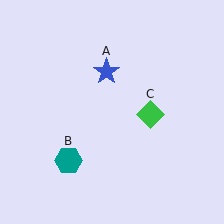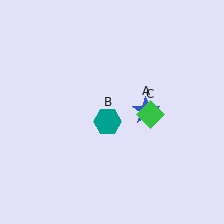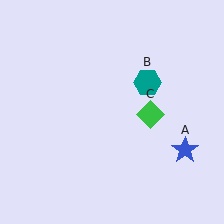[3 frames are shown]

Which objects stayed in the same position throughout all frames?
Green diamond (object C) remained stationary.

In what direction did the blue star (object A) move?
The blue star (object A) moved down and to the right.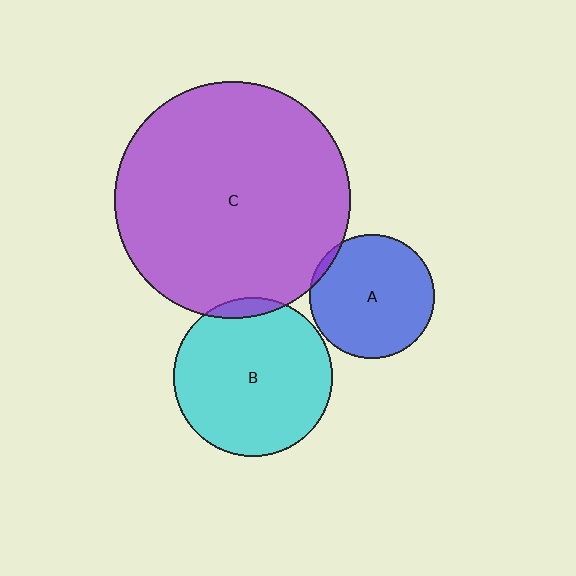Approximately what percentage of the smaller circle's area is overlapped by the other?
Approximately 5%.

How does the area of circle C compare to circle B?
Approximately 2.2 times.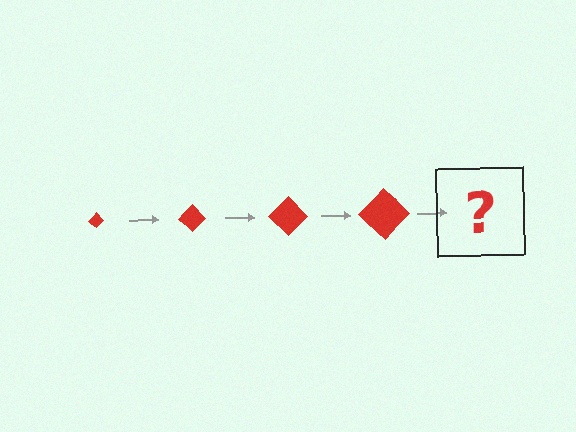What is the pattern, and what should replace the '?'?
The pattern is that the diamond gets progressively larger each step. The '?' should be a red diamond, larger than the previous one.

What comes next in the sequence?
The next element should be a red diamond, larger than the previous one.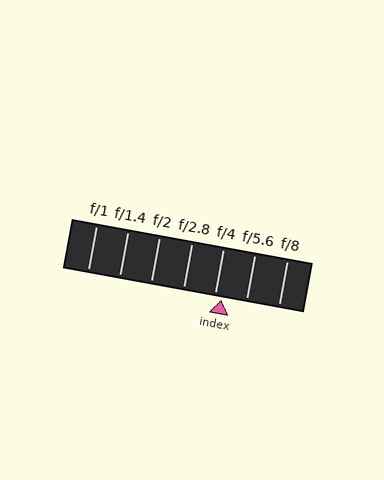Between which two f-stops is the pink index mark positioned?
The index mark is between f/4 and f/5.6.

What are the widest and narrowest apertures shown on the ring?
The widest aperture shown is f/1 and the narrowest is f/8.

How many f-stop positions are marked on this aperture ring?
There are 7 f-stop positions marked.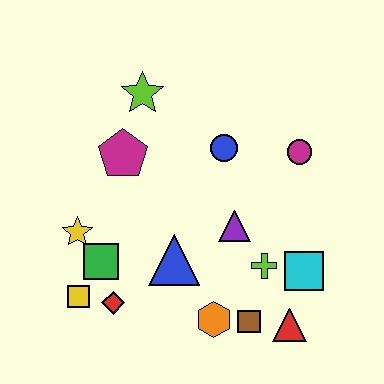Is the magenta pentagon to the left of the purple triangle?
Yes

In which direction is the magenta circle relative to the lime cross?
The magenta circle is above the lime cross.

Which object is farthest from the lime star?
The red triangle is farthest from the lime star.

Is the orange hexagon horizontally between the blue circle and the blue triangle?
Yes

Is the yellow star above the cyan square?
Yes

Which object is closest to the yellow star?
The green square is closest to the yellow star.